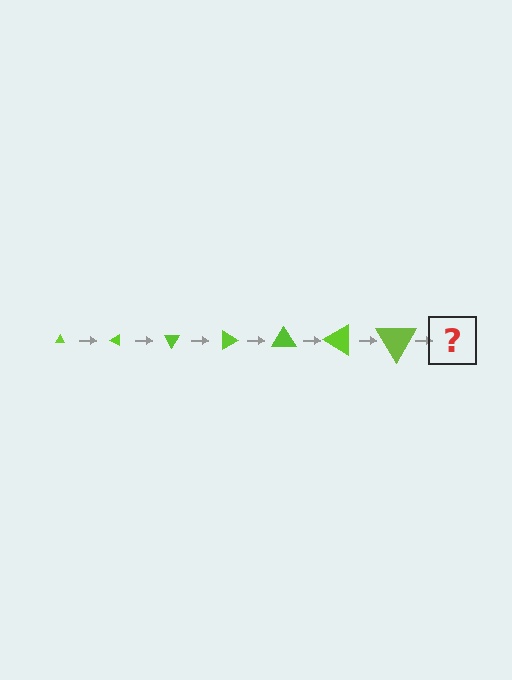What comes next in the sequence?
The next element should be a triangle, larger than the previous one and rotated 210 degrees from the start.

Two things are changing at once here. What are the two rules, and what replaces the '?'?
The two rules are that the triangle grows larger each step and it rotates 30 degrees each step. The '?' should be a triangle, larger than the previous one and rotated 210 degrees from the start.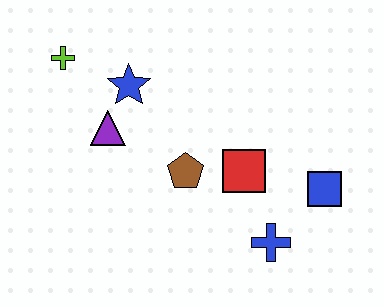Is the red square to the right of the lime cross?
Yes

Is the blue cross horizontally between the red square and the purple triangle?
No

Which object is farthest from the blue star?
The blue square is farthest from the blue star.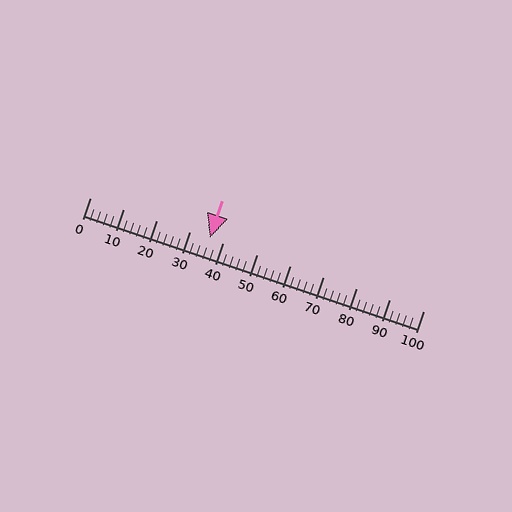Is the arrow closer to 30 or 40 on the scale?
The arrow is closer to 40.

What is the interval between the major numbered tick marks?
The major tick marks are spaced 10 units apart.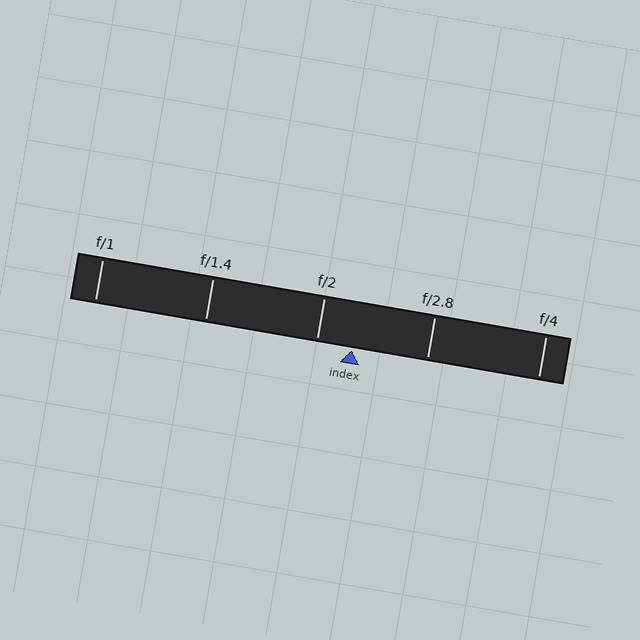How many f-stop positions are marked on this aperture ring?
There are 5 f-stop positions marked.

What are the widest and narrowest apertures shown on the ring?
The widest aperture shown is f/1 and the narrowest is f/4.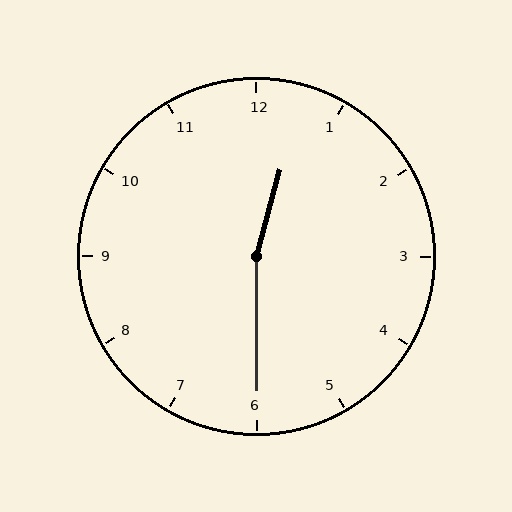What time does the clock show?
12:30.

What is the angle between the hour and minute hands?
Approximately 165 degrees.